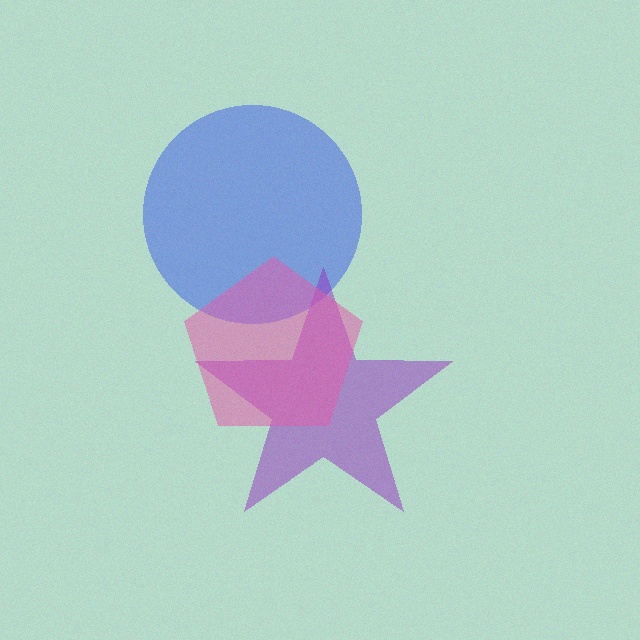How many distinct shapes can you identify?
There are 3 distinct shapes: a blue circle, a purple star, a pink pentagon.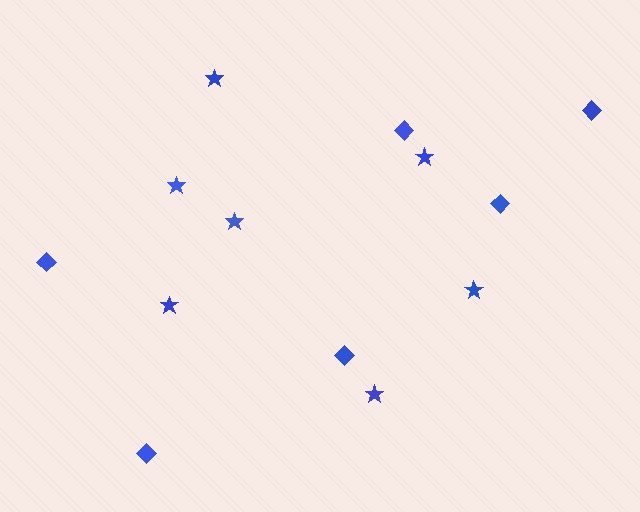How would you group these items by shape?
There are 2 groups: one group of stars (7) and one group of diamonds (6).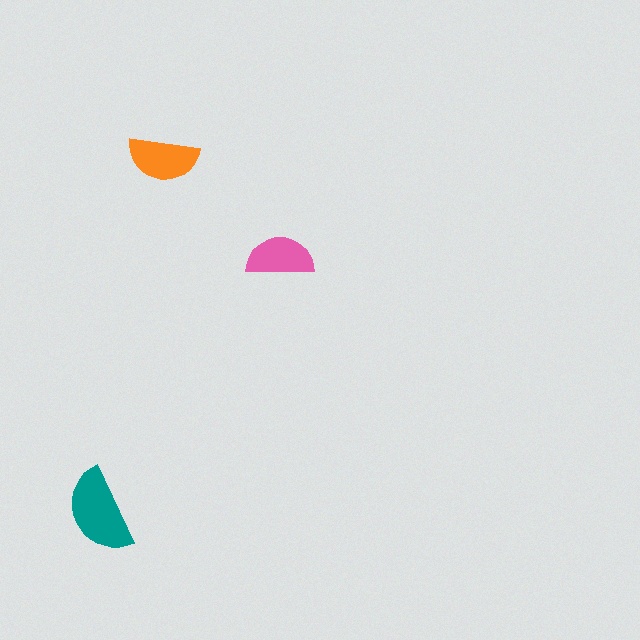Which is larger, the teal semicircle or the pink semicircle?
The teal one.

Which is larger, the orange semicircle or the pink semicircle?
The orange one.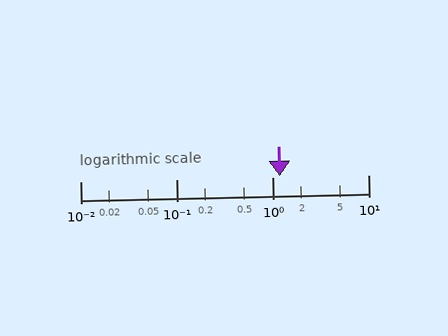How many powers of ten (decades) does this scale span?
The scale spans 3 decades, from 0.01 to 10.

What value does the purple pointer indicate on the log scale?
The pointer indicates approximately 1.2.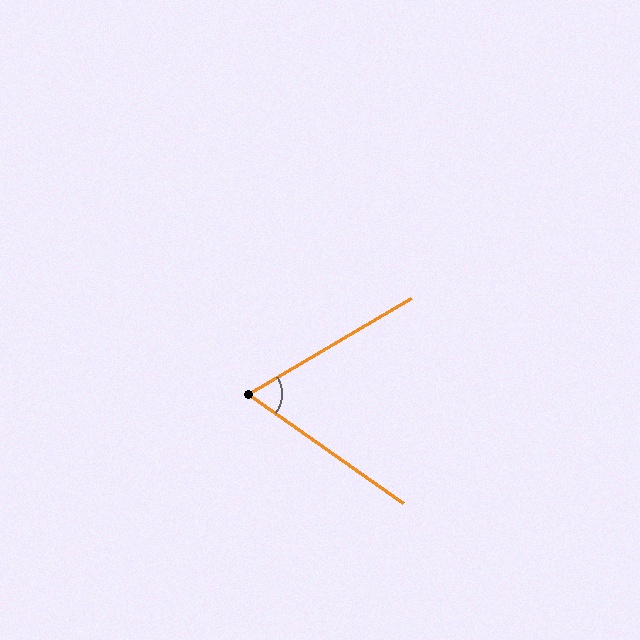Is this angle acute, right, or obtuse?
It is acute.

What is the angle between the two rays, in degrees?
Approximately 66 degrees.